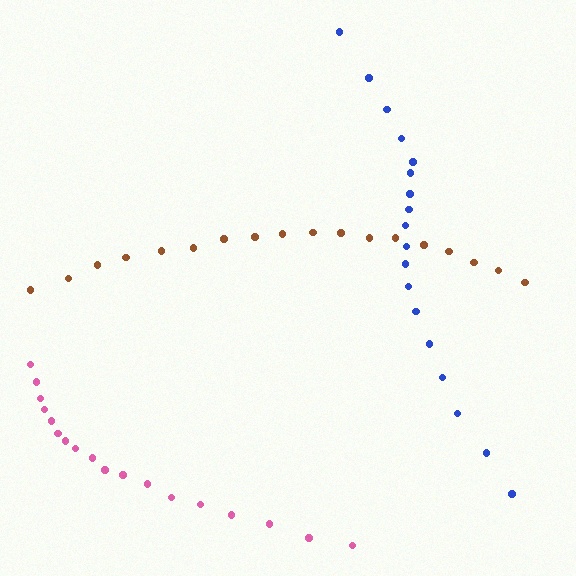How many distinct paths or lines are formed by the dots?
There are 3 distinct paths.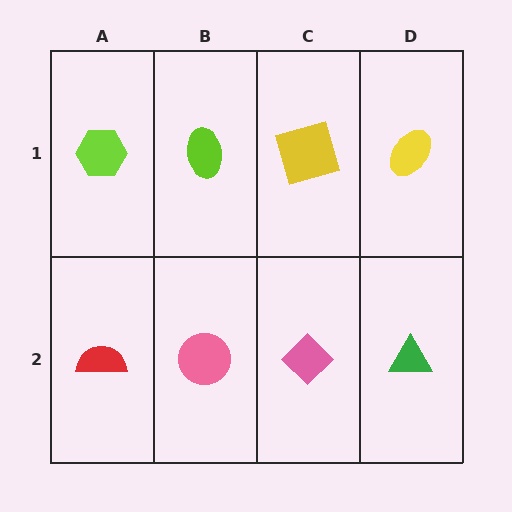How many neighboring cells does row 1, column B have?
3.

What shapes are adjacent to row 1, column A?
A red semicircle (row 2, column A), a lime ellipse (row 1, column B).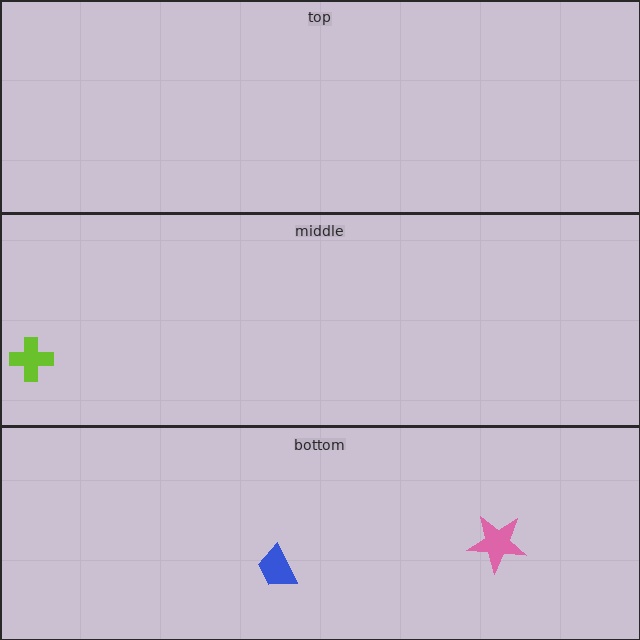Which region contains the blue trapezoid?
The bottom region.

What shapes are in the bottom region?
The pink star, the blue trapezoid.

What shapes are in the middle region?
The lime cross.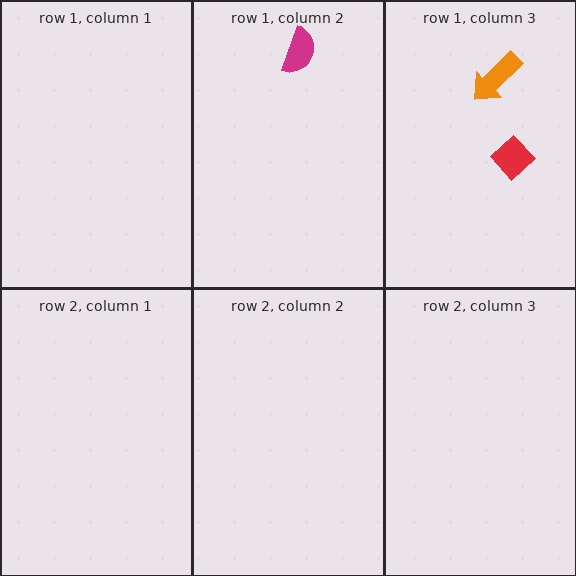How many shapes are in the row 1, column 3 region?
2.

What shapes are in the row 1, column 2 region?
The magenta semicircle.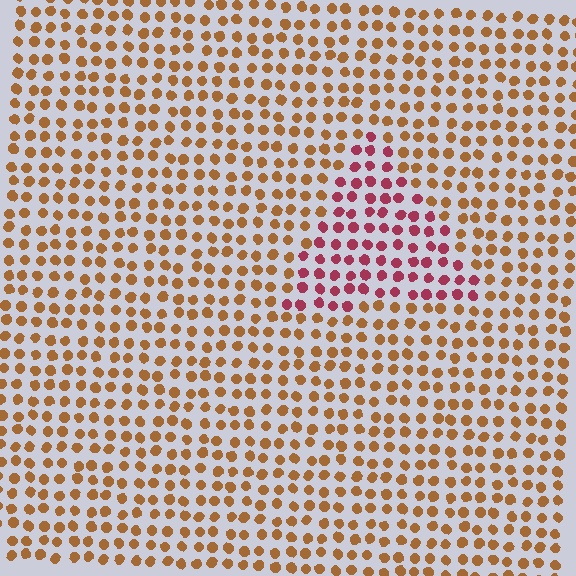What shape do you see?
I see a triangle.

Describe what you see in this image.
The image is filled with small brown elements in a uniform arrangement. A triangle-shaped region is visible where the elements are tinted to a slightly different hue, forming a subtle color boundary.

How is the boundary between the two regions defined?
The boundary is defined purely by a slight shift in hue (about 47 degrees). Spacing, size, and orientation are identical on both sides.